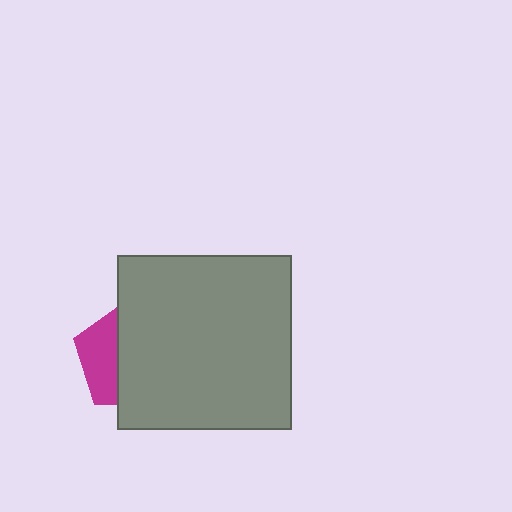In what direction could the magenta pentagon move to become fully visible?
The magenta pentagon could move left. That would shift it out from behind the gray square entirely.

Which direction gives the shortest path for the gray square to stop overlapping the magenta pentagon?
Moving right gives the shortest separation.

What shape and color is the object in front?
The object in front is a gray square.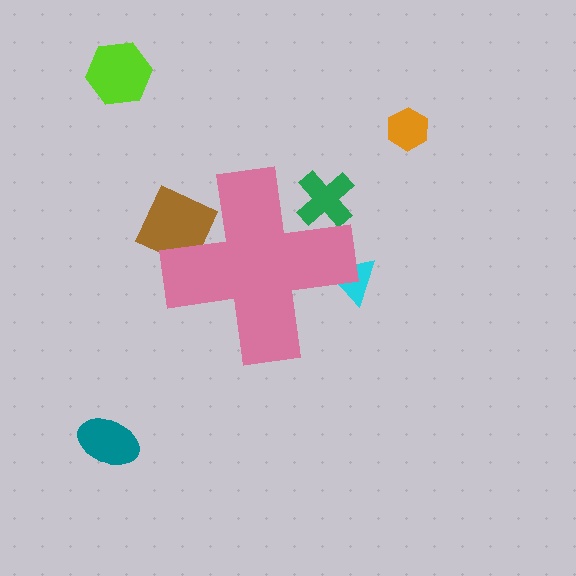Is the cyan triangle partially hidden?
Yes, the cyan triangle is partially hidden behind the pink cross.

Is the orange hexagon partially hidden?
No, the orange hexagon is fully visible.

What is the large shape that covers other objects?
A pink cross.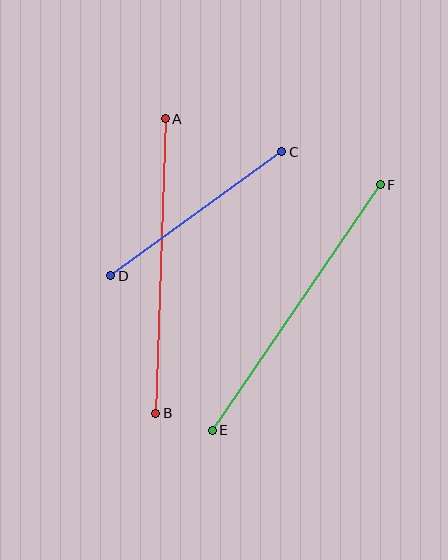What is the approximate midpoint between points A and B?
The midpoint is at approximately (161, 266) pixels.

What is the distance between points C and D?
The distance is approximately 211 pixels.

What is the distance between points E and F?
The distance is approximately 297 pixels.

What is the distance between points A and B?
The distance is approximately 295 pixels.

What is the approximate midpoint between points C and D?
The midpoint is at approximately (196, 214) pixels.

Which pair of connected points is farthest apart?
Points E and F are farthest apart.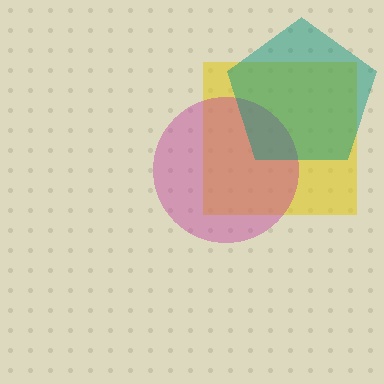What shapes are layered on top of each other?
The layered shapes are: a yellow square, a magenta circle, a teal pentagon.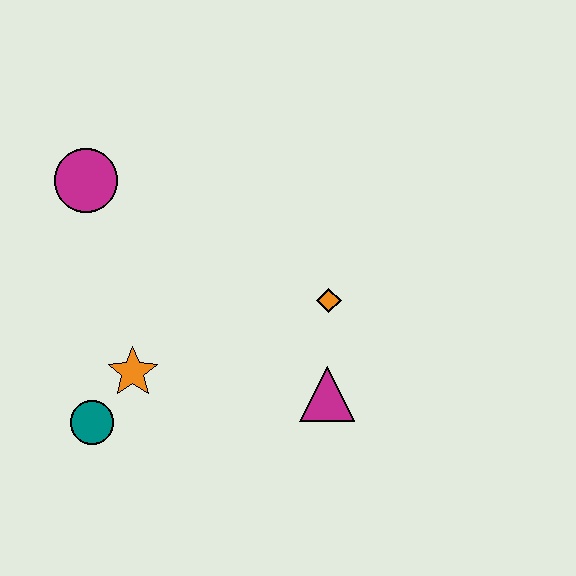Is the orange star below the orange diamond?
Yes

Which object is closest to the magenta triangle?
The orange diamond is closest to the magenta triangle.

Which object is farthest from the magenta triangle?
The magenta circle is farthest from the magenta triangle.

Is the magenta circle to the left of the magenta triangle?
Yes